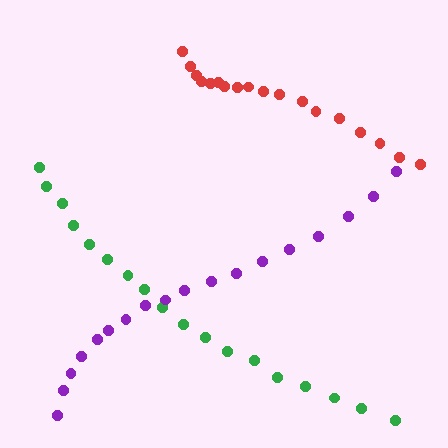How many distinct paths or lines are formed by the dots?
There are 3 distinct paths.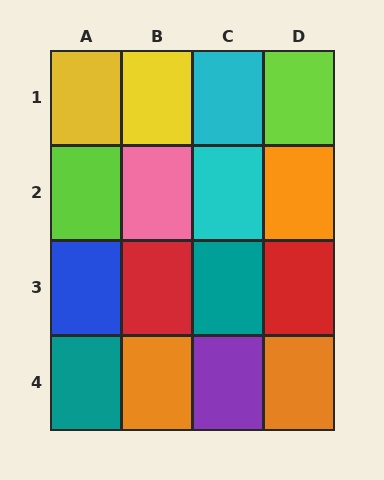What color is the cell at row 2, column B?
Pink.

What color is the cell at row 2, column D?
Orange.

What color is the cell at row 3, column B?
Red.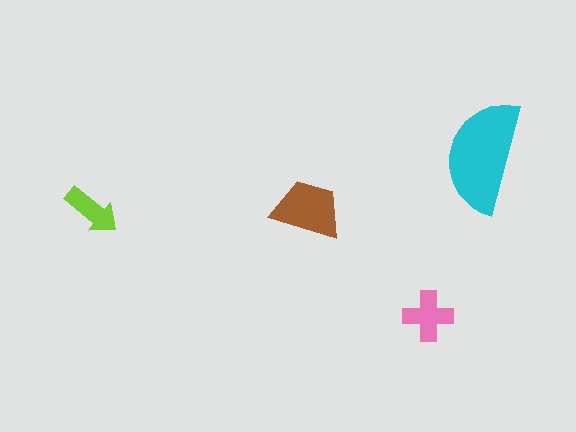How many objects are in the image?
There are 4 objects in the image.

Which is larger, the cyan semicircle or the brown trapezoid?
The cyan semicircle.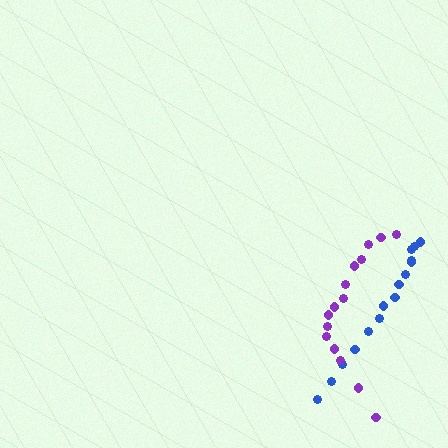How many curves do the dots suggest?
There are 2 distinct paths.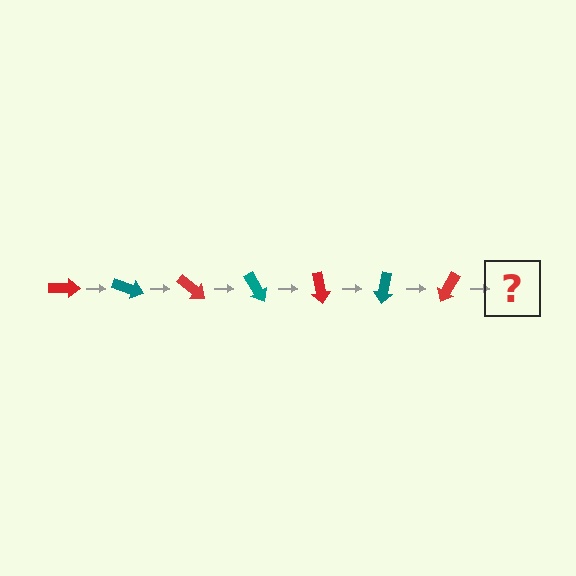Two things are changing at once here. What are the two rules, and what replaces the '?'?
The two rules are that it rotates 20 degrees each step and the color cycles through red and teal. The '?' should be a teal arrow, rotated 140 degrees from the start.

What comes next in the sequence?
The next element should be a teal arrow, rotated 140 degrees from the start.